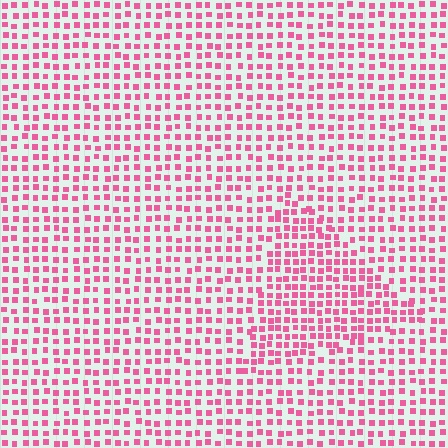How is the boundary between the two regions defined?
The boundary is defined by a change in element density (approximately 1.5x ratio). All elements are the same color, size, and shape.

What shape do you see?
I see a triangle.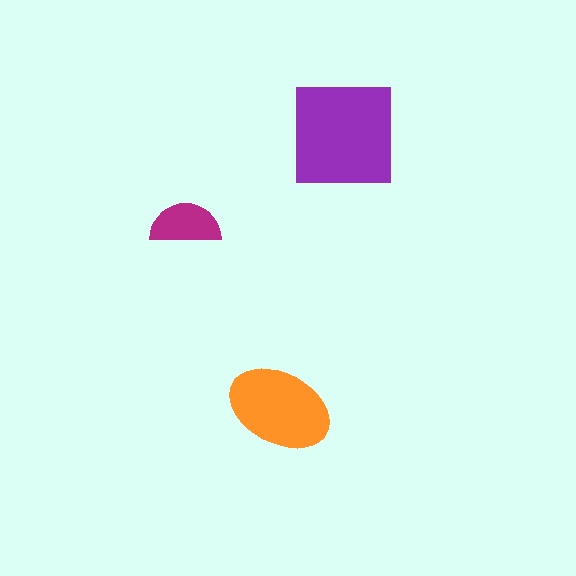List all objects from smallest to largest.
The magenta semicircle, the orange ellipse, the purple square.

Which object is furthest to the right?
The purple square is rightmost.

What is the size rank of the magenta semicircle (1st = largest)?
3rd.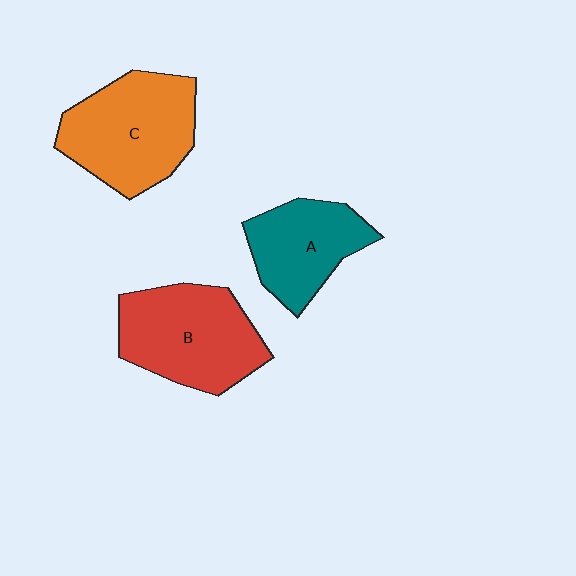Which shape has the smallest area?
Shape A (teal).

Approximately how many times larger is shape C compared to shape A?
Approximately 1.4 times.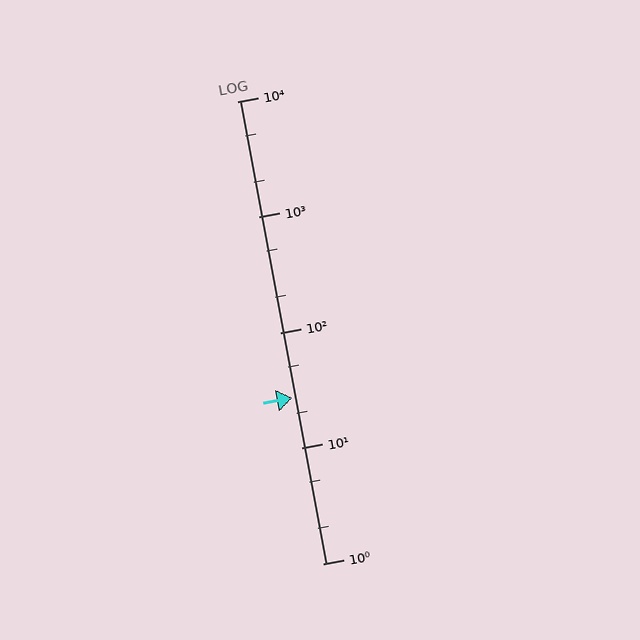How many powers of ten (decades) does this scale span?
The scale spans 4 decades, from 1 to 10000.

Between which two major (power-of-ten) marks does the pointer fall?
The pointer is between 10 and 100.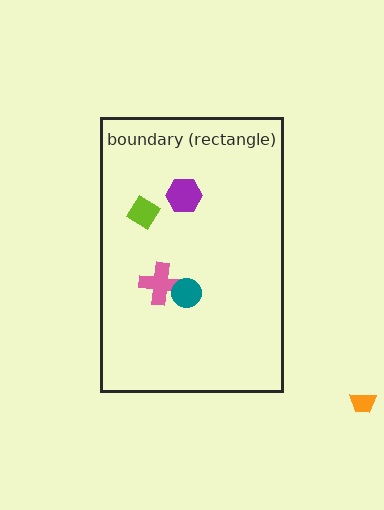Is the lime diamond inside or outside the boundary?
Inside.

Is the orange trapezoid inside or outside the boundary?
Outside.